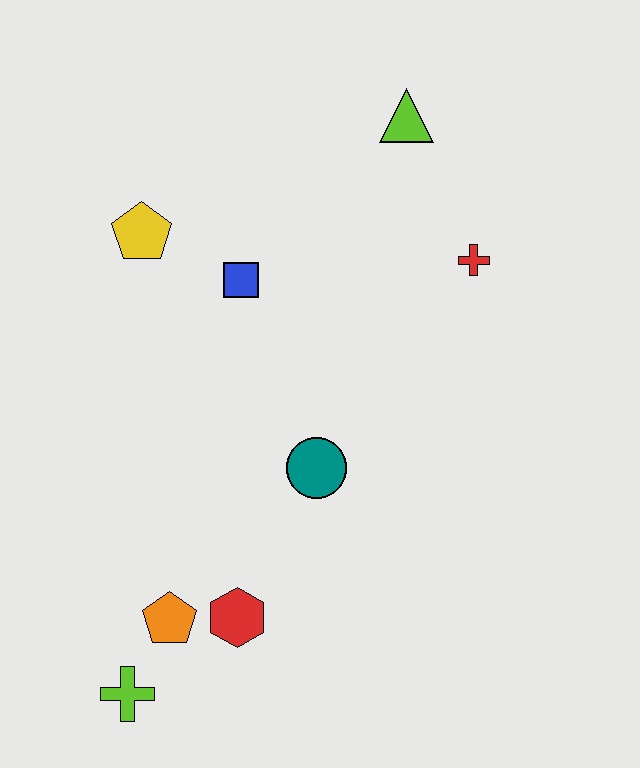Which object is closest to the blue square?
The yellow pentagon is closest to the blue square.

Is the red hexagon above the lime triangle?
No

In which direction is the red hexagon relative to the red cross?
The red hexagon is below the red cross.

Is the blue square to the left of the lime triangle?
Yes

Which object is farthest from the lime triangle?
The lime cross is farthest from the lime triangle.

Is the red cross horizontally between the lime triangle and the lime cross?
No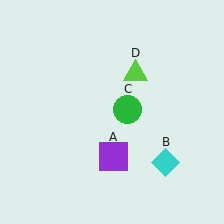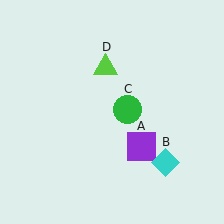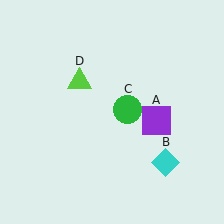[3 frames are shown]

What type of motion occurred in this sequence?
The purple square (object A), lime triangle (object D) rotated counterclockwise around the center of the scene.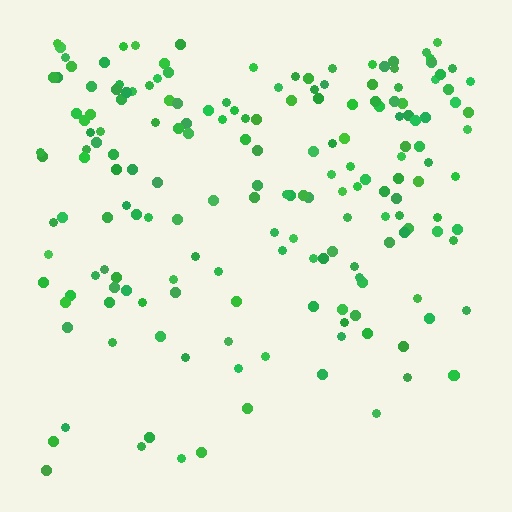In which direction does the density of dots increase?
From bottom to top, with the top side densest.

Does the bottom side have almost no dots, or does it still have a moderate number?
Still a moderate number, just noticeably fewer than the top.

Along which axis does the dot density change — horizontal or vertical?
Vertical.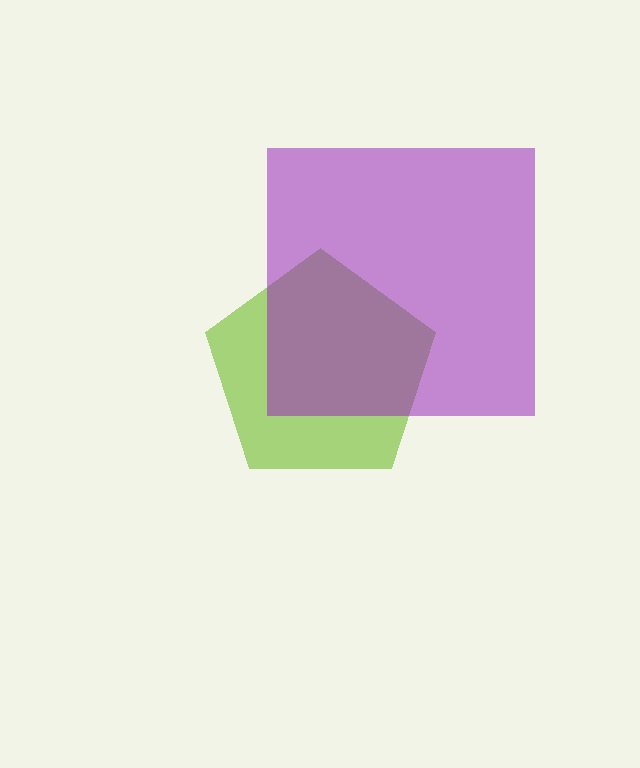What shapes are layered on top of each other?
The layered shapes are: a lime pentagon, a purple square.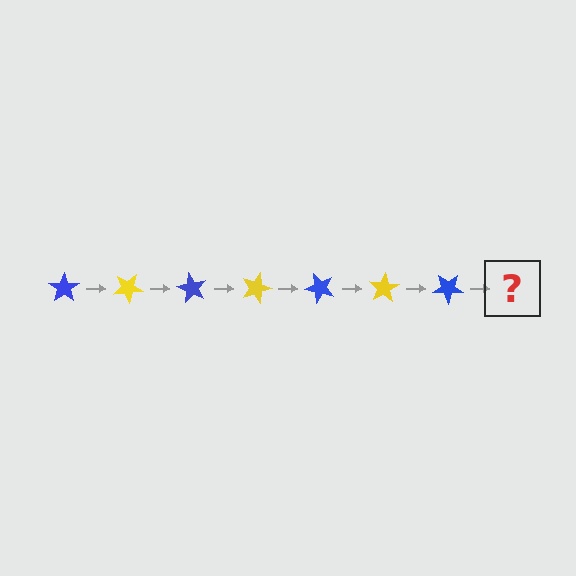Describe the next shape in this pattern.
It should be a yellow star, rotated 210 degrees from the start.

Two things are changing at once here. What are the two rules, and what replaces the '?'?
The two rules are that it rotates 30 degrees each step and the color cycles through blue and yellow. The '?' should be a yellow star, rotated 210 degrees from the start.